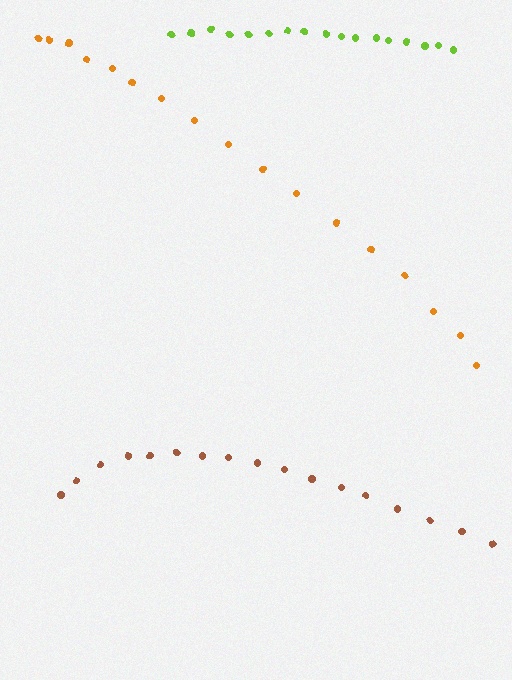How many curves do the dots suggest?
There are 3 distinct paths.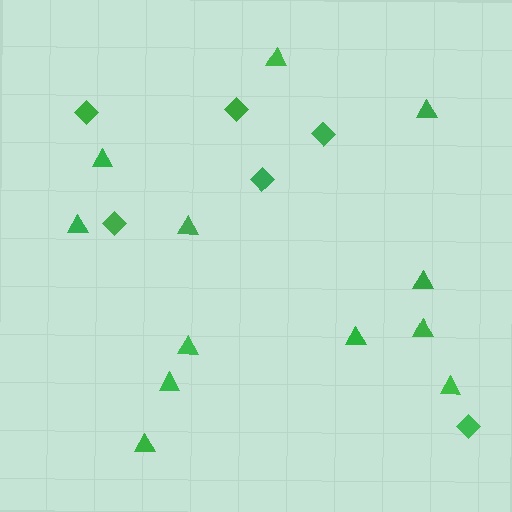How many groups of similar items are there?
There are 2 groups: one group of diamonds (6) and one group of triangles (12).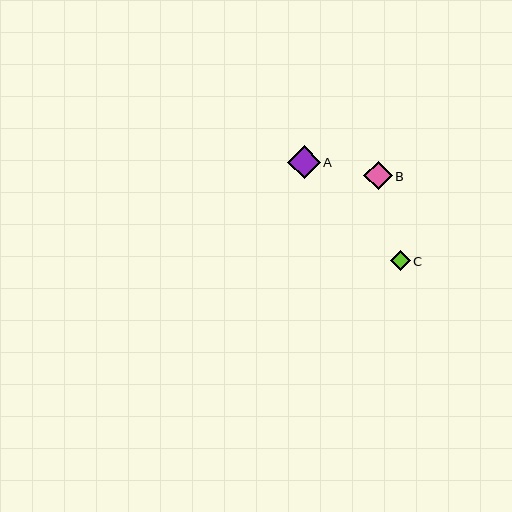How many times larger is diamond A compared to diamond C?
Diamond A is approximately 1.6 times the size of diamond C.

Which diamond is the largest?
Diamond A is the largest with a size of approximately 33 pixels.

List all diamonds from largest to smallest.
From largest to smallest: A, B, C.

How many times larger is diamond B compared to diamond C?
Diamond B is approximately 1.4 times the size of diamond C.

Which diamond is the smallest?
Diamond C is the smallest with a size of approximately 20 pixels.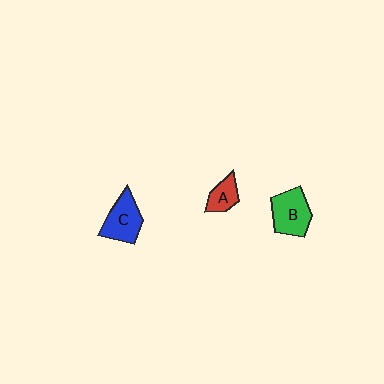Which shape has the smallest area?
Shape A (red).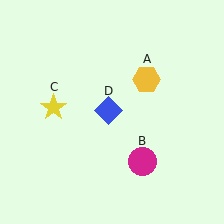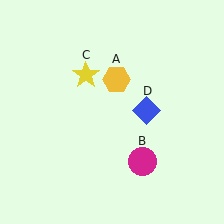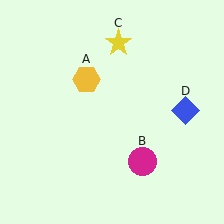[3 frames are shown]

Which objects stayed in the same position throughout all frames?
Magenta circle (object B) remained stationary.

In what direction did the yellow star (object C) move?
The yellow star (object C) moved up and to the right.